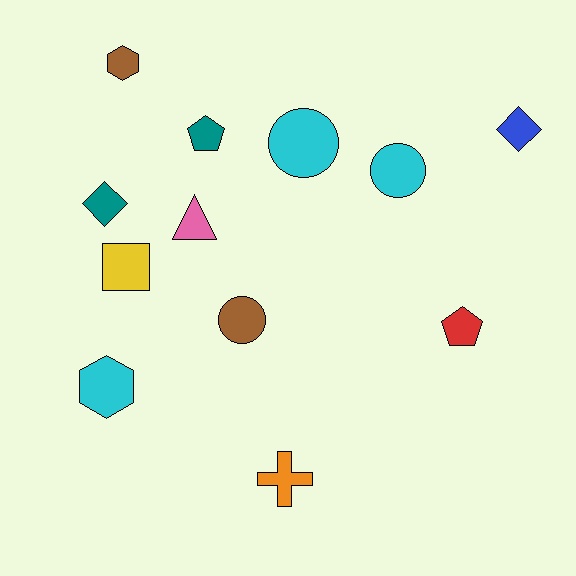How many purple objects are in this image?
There are no purple objects.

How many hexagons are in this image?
There are 2 hexagons.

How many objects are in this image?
There are 12 objects.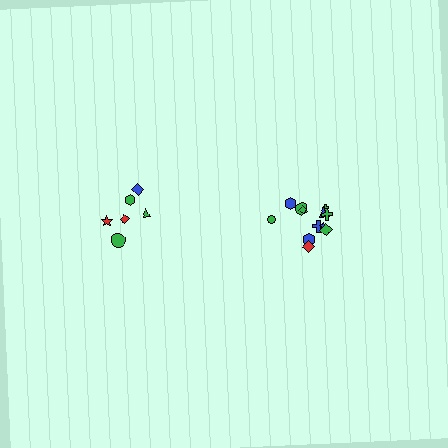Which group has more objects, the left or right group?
The right group.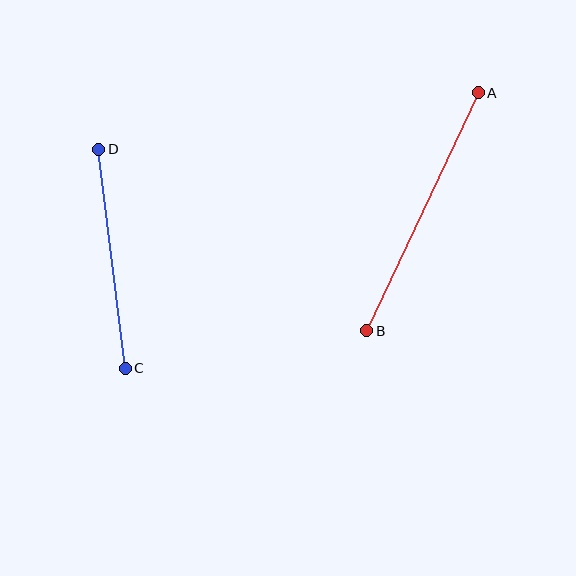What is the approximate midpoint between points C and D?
The midpoint is at approximately (112, 259) pixels.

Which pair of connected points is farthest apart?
Points A and B are farthest apart.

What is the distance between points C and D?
The distance is approximately 221 pixels.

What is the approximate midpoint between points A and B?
The midpoint is at approximately (422, 212) pixels.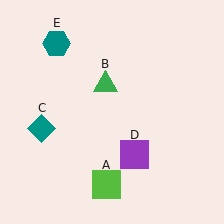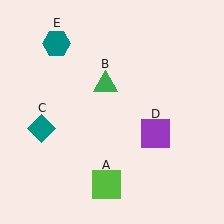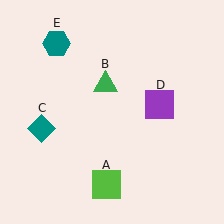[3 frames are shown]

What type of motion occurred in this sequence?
The purple square (object D) rotated counterclockwise around the center of the scene.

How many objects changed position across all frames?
1 object changed position: purple square (object D).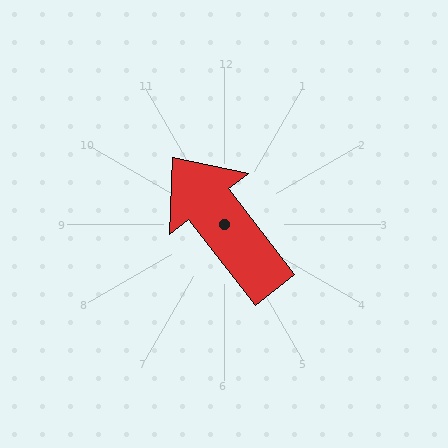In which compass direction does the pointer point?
Northwest.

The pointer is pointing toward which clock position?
Roughly 11 o'clock.